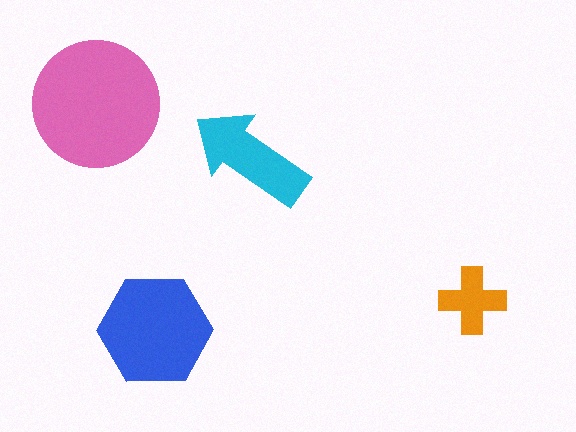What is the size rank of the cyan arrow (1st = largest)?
3rd.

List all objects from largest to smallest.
The pink circle, the blue hexagon, the cyan arrow, the orange cross.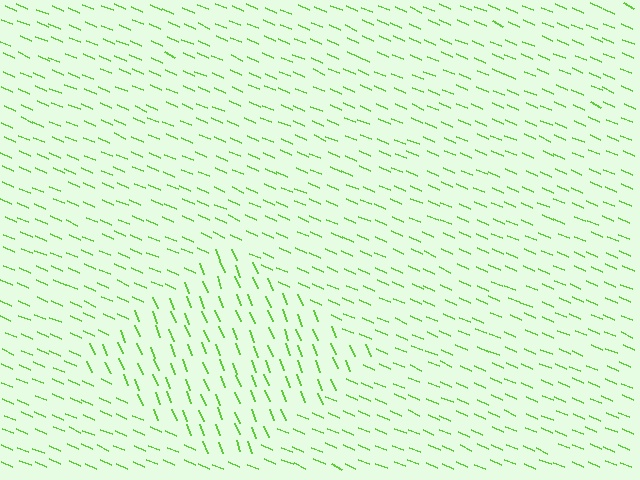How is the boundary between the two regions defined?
The boundary is defined purely by a change in line orientation (approximately 45 degrees difference). All lines are the same color and thickness.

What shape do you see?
I see a diamond.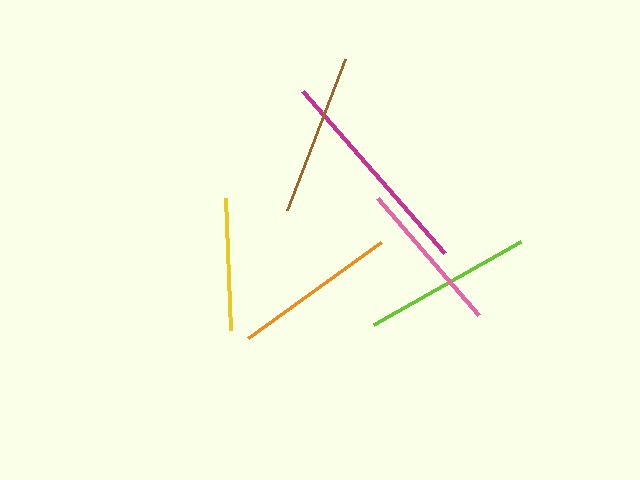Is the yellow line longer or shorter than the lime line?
The lime line is longer than the yellow line.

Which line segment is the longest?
The magenta line is the longest at approximately 215 pixels.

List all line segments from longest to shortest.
From longest to shortest: magenta, lime, orange, brown, pink, yellow.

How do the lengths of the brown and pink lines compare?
The brown and pink lines are approximately the same length.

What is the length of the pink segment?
The pink segment is approximately 154 pixels long.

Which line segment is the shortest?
The yellow line is the shortest at approximately 132 pixels.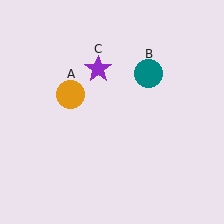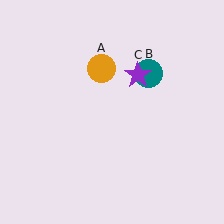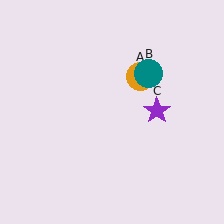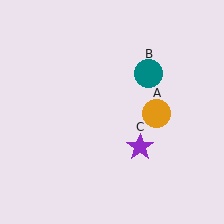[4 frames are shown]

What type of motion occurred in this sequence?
The orange circle (object A), purple star (object C) rotated clockwise around the center of the scene.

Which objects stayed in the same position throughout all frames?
Teal circle (object B) remained stationary.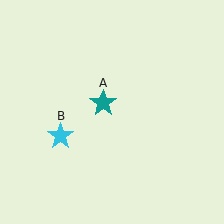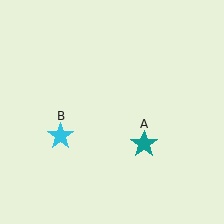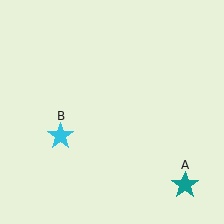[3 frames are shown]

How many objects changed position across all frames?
1 object changed position: teal star (object A).